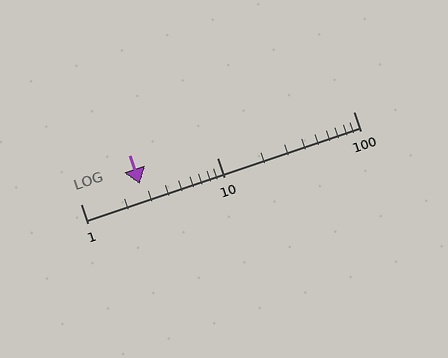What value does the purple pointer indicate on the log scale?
The pointer indicates approximately 2.7.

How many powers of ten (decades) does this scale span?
The scale spans 2 decades, from 1 to 100.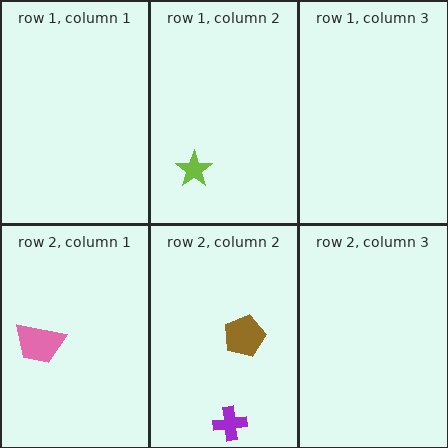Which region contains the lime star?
The row 1, column 2 region.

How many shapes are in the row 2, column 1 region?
1.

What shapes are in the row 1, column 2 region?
The lime star.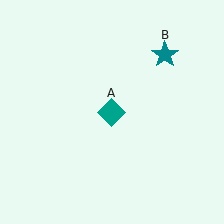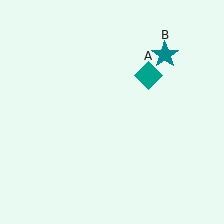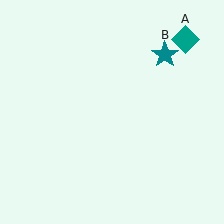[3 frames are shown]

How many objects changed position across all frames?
1 object changed position: teal diamond (object A).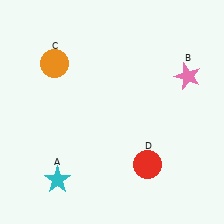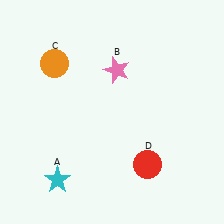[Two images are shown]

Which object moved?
The pink star (B) moved left.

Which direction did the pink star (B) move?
The pink star (B) moved left.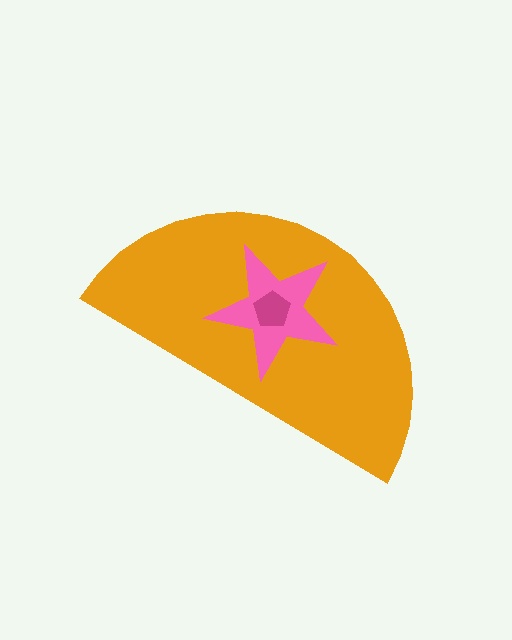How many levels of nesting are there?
3.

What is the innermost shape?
The magenta pentagon.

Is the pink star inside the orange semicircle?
Yes.